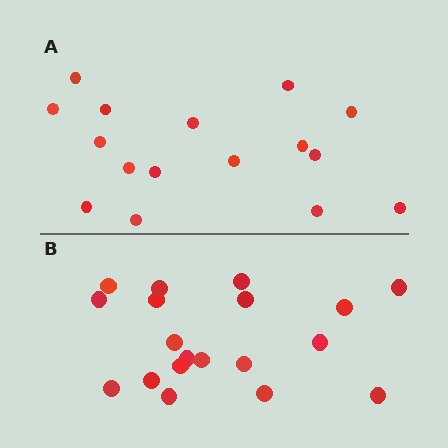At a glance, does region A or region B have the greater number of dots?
Region B (the bottom region) has more dots.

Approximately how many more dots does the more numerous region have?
Region B has just a few more — roughly 2 or 3 more dots than region A.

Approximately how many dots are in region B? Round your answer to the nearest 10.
About 20 dots. (The exact count is 19, which rounds to 20.)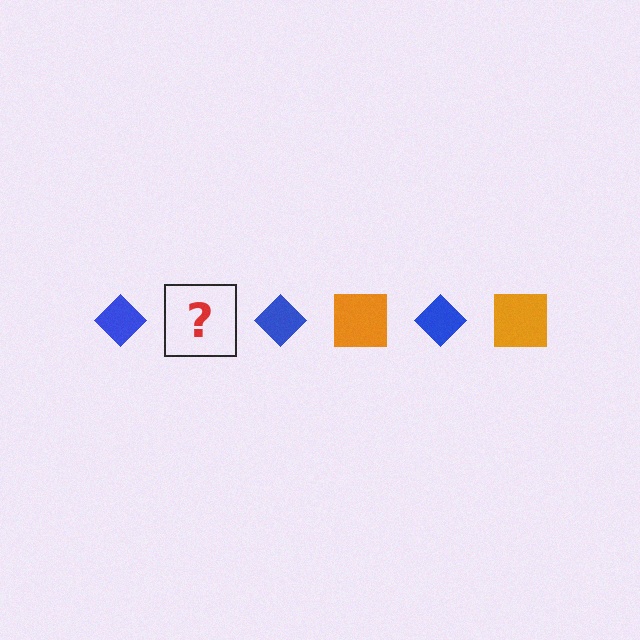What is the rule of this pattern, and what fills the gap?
The rule is that the pattern alternates between blue diamond and orange square. The gap should be filled with an orange square.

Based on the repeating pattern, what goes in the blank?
The blank should be an orange square.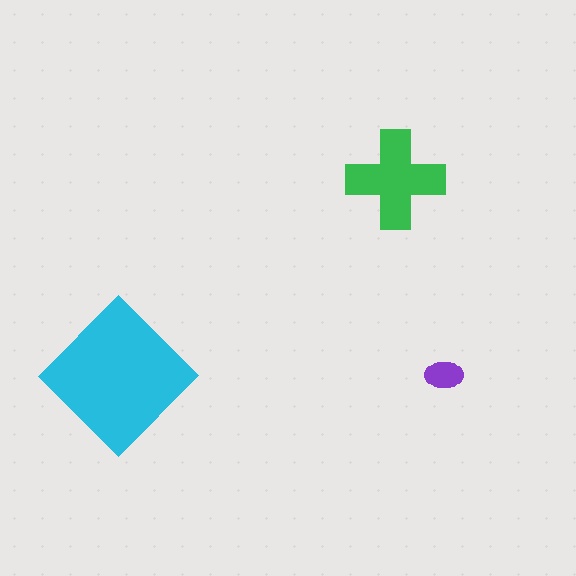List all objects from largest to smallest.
The cyan diamond, the green cross, the purple ellipse.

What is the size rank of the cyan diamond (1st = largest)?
1st.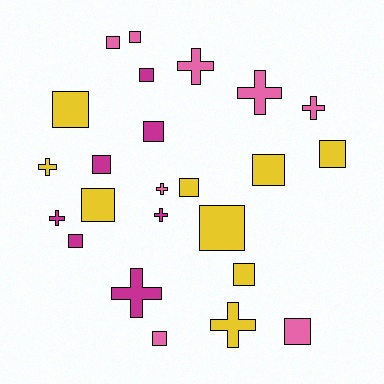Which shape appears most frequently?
Square, with 15 objects.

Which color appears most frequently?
Yellow, with 9 objects.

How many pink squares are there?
There are 4 pink squares.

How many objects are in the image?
There are 24 objects.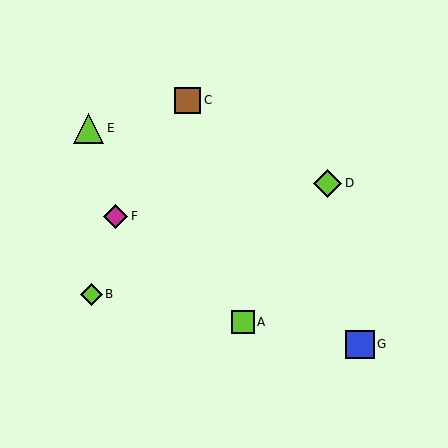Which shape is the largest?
The lime triangle (labeled E) is the largest.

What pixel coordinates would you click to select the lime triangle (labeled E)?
Click at (89, 128) to select the lime triangle E.